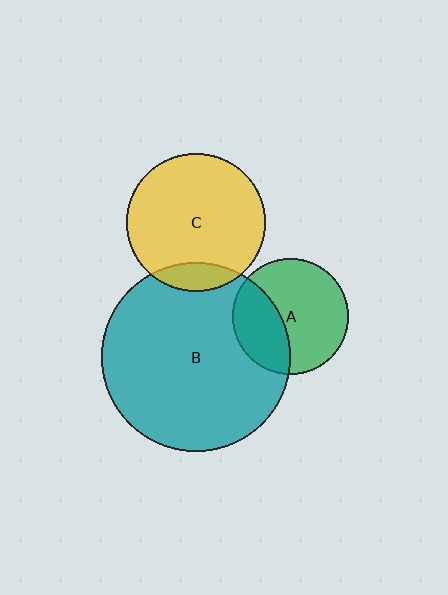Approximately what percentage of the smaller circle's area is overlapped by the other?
Approximately 10%.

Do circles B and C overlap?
Yes.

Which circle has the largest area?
Circle B (teal).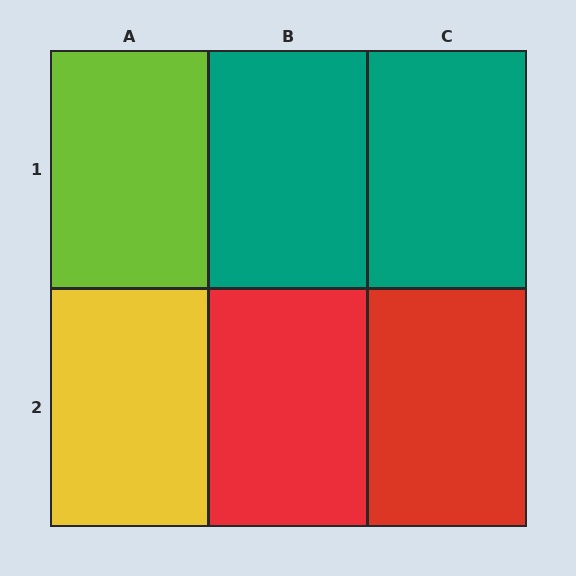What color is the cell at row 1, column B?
Teal.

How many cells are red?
2 cells are red.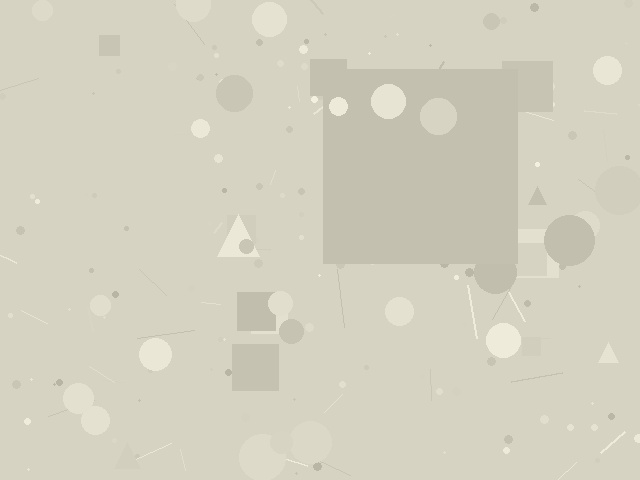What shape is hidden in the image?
A square is hidden in the image.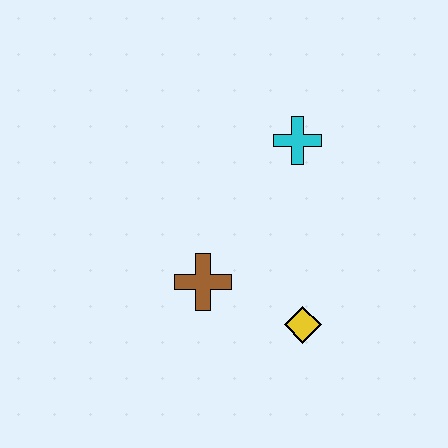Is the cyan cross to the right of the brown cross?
Yes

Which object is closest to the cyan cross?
The brown cross is closest to the cyan cross.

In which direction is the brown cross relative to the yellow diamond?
The brown cross is to the left of the yellow diamond.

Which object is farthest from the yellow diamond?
The cyan cross is farthest from the yellow diamond.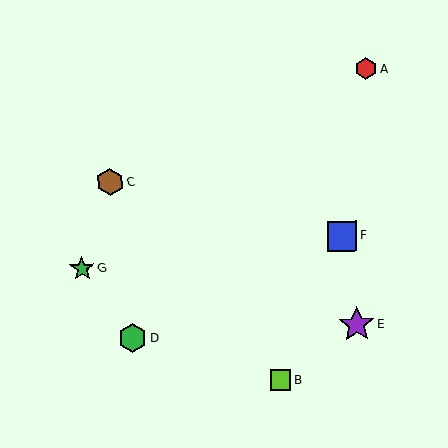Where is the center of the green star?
The center of the green star is at (82, 268).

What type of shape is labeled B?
Shape B is a lime square.